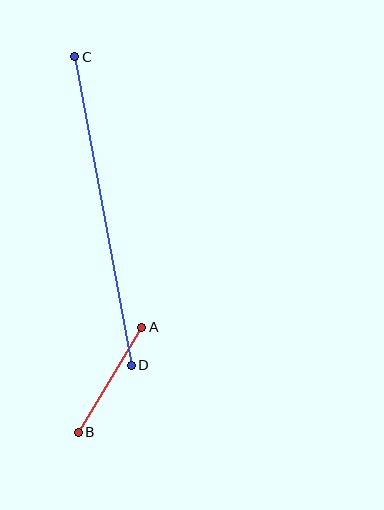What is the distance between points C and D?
The distance is approximately 314 pixels.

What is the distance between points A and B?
The distance is approximately 122 pixels.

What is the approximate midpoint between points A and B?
The midpoint is at approximately (110, 380) pixels.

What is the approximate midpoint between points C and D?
The midpoint is at approximately (103, 211) pixels.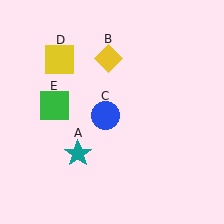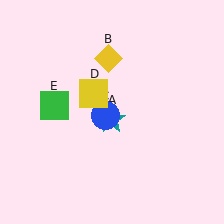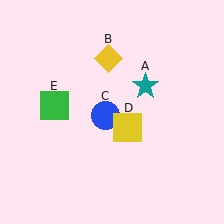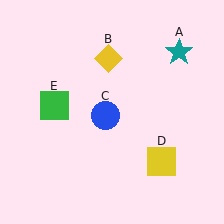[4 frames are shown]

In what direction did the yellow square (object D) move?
The yellow square (object D) moved down and to the right.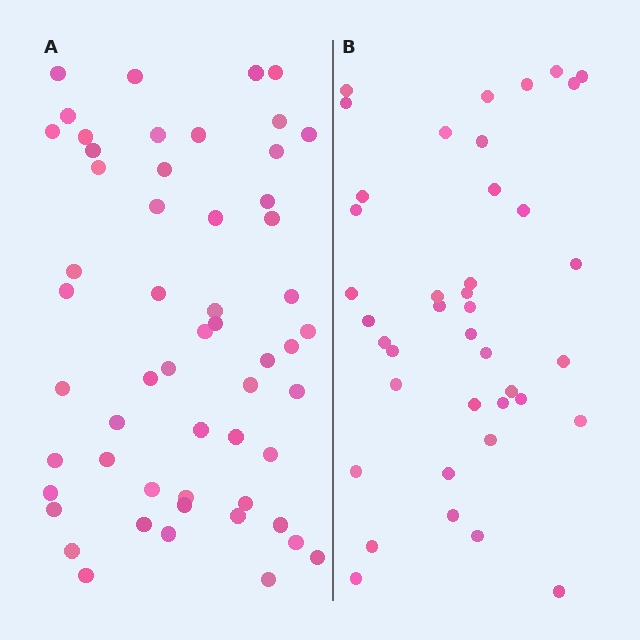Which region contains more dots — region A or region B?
Region A (the left region) has more dots.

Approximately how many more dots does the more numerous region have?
Region A has approximately 15 more dots than region B.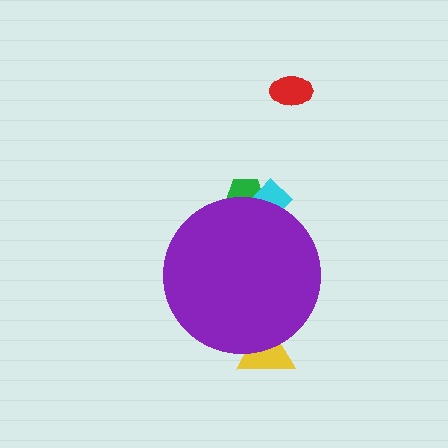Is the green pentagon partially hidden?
Yes, the green pentagon is partially hidden behind the purple circle.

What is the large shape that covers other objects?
A purple circle.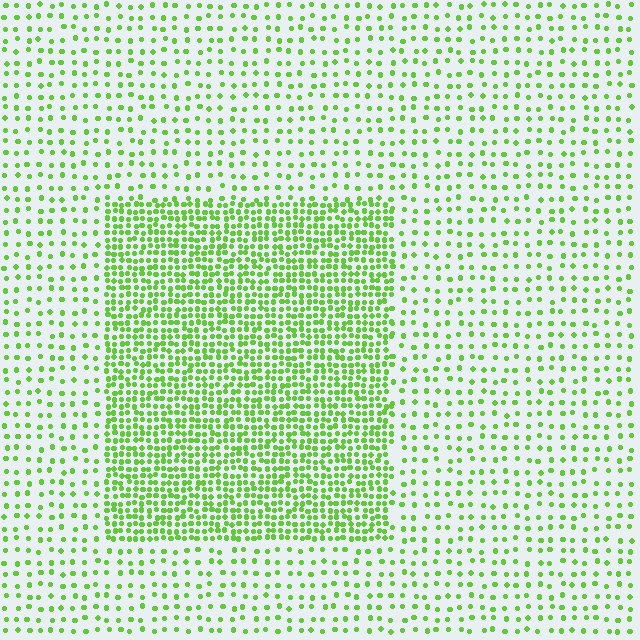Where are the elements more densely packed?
The elements are more densely packed inside the rectangle boundary.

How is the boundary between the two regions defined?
The boundary is defined by a change in element density (approximately 2.7x ratio). All elements are the same color, size, and shape.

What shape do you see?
I see a rectangle.